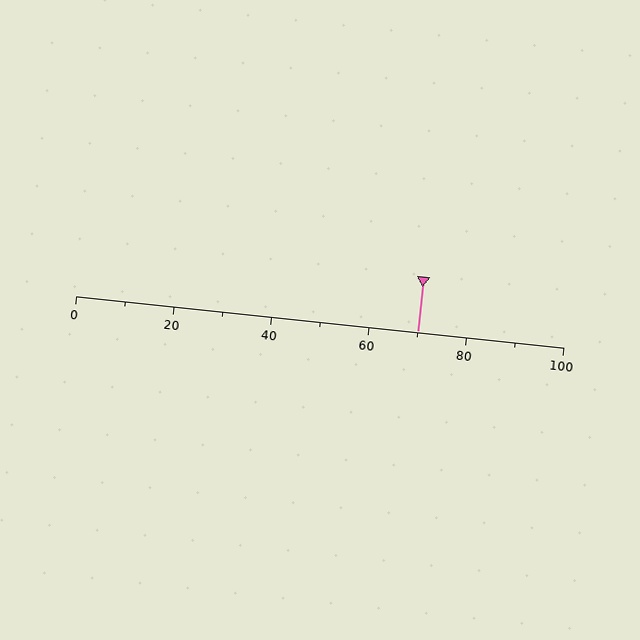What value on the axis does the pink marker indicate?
The marker indicates approximately 70.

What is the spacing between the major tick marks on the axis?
The major ticks are spaced 20 apart.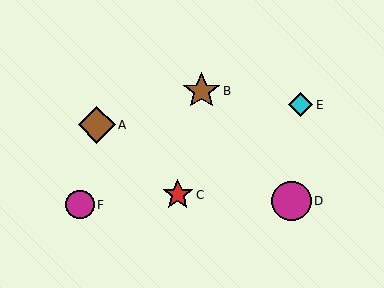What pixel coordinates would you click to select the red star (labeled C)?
Click at (178, 195) to select the red star C.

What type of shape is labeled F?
Shape F is a magenta circle.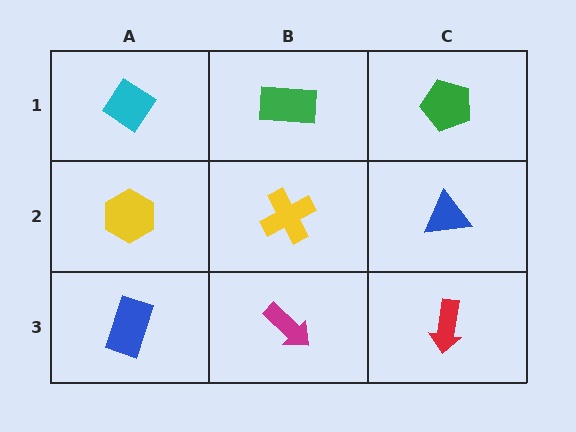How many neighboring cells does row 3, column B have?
3.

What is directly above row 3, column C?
A blue triangle.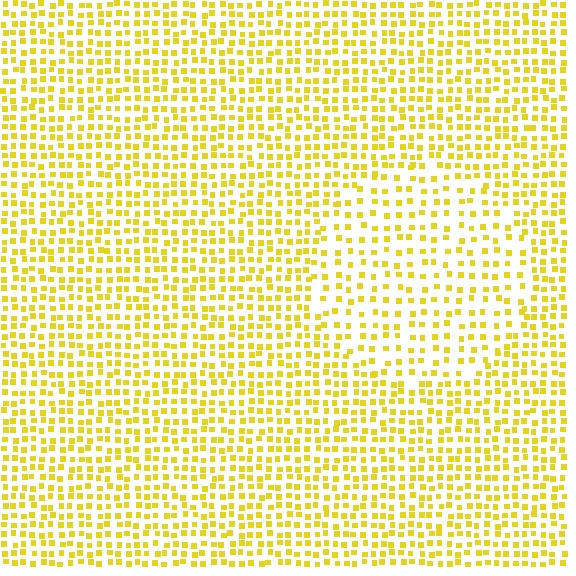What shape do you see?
I see a circle.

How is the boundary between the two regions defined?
The boundary is defined by a change in element density (approximately 1.7x ratio). All elements are the same color, size, and shape.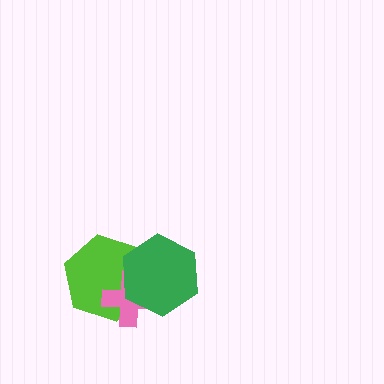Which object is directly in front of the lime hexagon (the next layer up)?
The pink cross is directly in front of the lime hexagon.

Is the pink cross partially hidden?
Yes, it is partially covered by another shape.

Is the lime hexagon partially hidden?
Yes, it is partially covered by another shape.